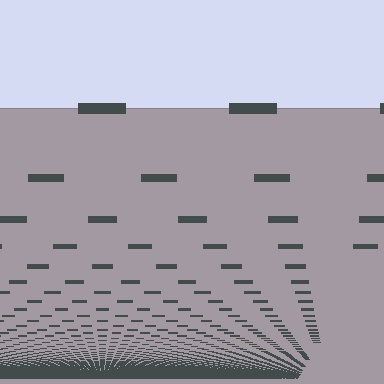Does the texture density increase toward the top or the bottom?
Density increases toward the bottom.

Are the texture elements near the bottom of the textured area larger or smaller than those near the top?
Smaller. The gradient is inverted — elements near the bottom are smaller and denser.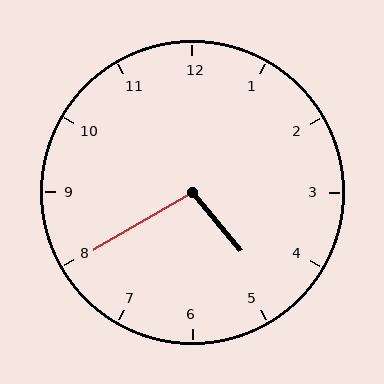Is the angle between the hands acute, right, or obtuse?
It is obtuse.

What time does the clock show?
4:40.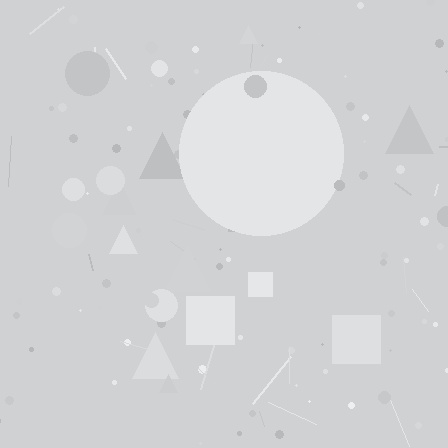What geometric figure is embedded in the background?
A circle is embedded in the background.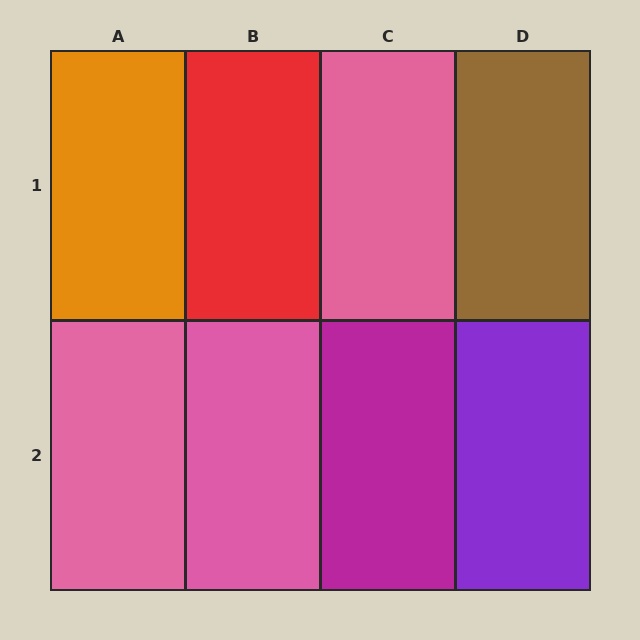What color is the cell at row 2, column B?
Pink.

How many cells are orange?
1 cell is orange.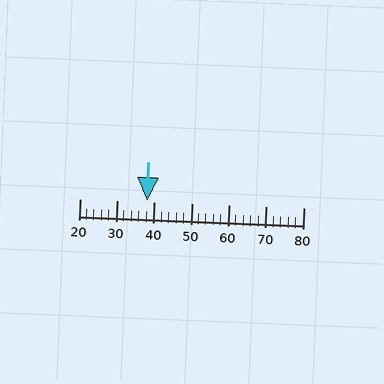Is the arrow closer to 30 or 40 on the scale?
The arrow is closer to 40.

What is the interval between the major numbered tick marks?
The major tick marks are spaced 10 units apart.